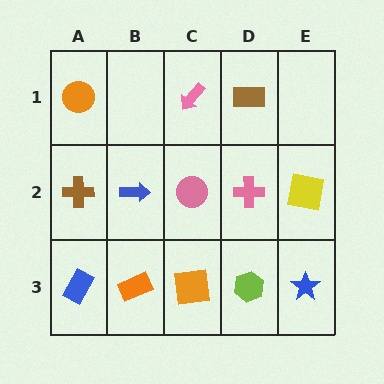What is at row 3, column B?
An orange rectangle.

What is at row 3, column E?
A blue star.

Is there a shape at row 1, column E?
No, that cell is empty.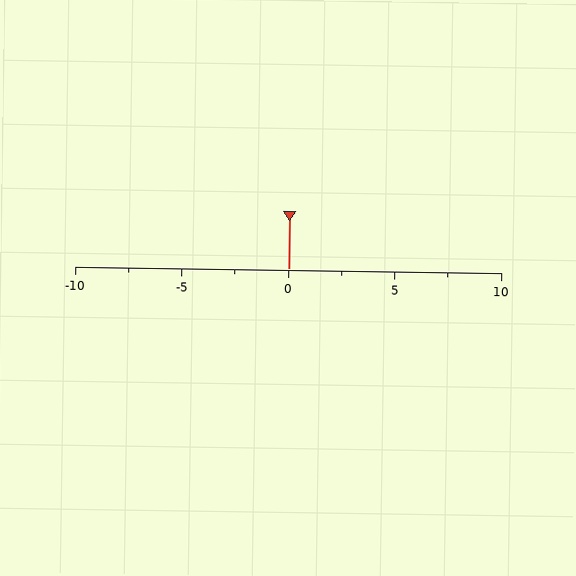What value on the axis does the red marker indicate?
The marker indicates approximately 0.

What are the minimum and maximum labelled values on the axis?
The axis runs from -10 to 10.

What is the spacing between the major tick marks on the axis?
The major ticks are spaced 5 apart.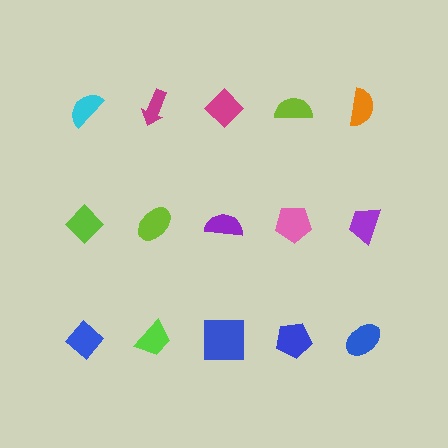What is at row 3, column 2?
A lime trapezoid.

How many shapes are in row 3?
5 shapes.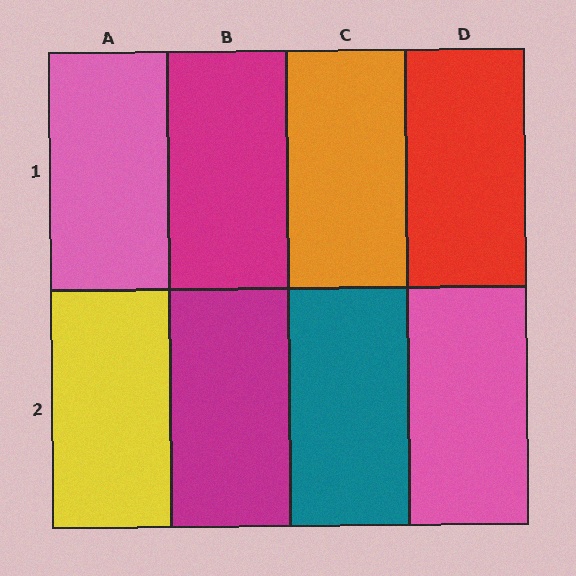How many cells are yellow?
1 cell is yellow.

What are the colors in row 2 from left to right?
Yellow, magenta, teal, pink.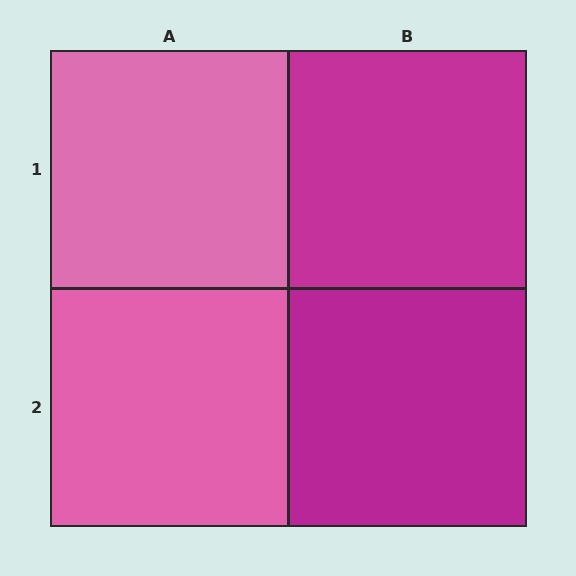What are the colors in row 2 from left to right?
Pink, magenta.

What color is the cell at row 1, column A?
Pink.